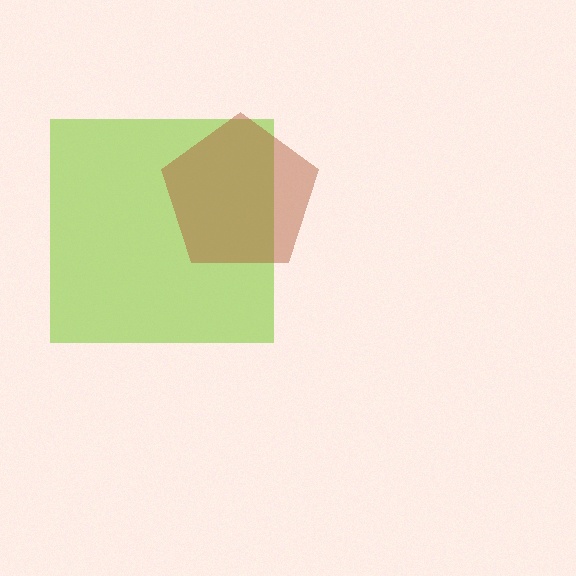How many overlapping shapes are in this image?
There are 2 overlapping shapes in the image.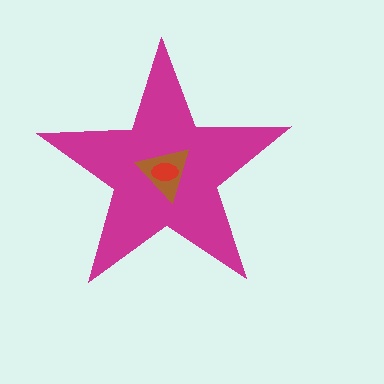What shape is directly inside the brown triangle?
The red ellipse.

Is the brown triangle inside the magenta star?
Yes.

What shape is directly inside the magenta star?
The brown triangle.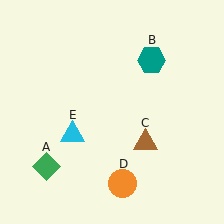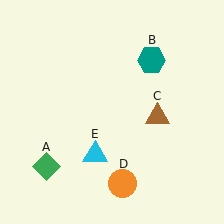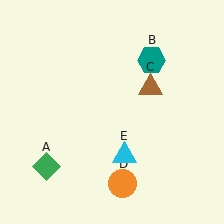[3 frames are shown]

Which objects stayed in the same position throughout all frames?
Green diamond (object A) and teal hexagon (object B) and orange circle (object D) remained stationary.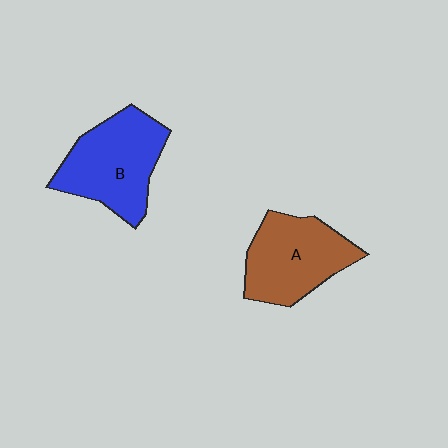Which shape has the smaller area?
Shape A (brown).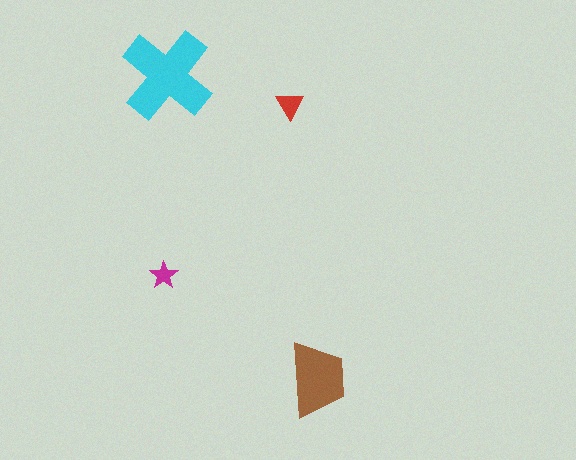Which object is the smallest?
The magenta star.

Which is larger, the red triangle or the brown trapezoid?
The brown trapezoid.